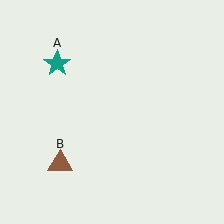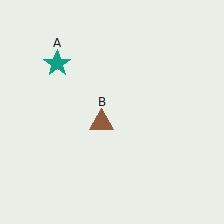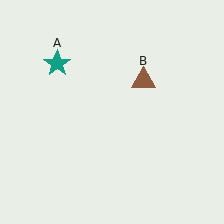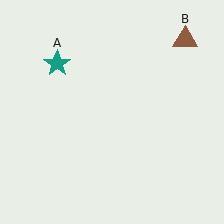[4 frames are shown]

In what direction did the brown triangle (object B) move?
The brown triangle (object B) moved up and to the right.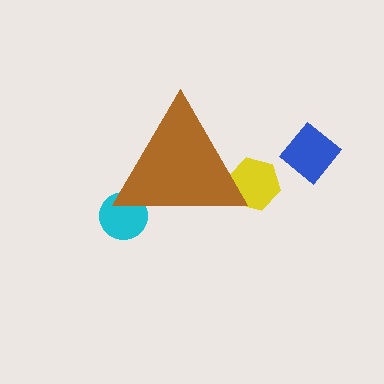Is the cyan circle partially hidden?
Yes, the cyan circle is partially hidden behind the brown triangle.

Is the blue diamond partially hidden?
No, the blue diamond is fully visible.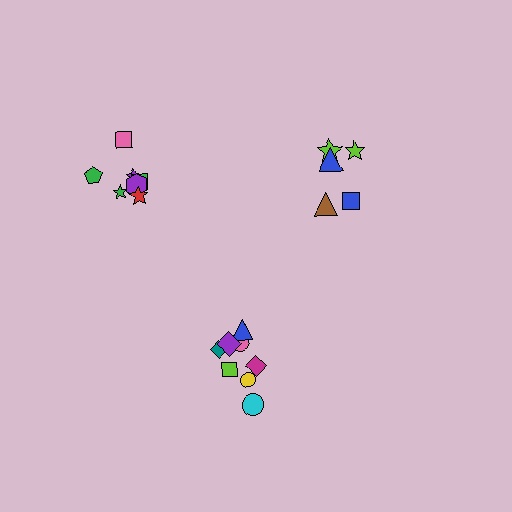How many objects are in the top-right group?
There are 5 objects.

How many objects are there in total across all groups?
There are 20 objects.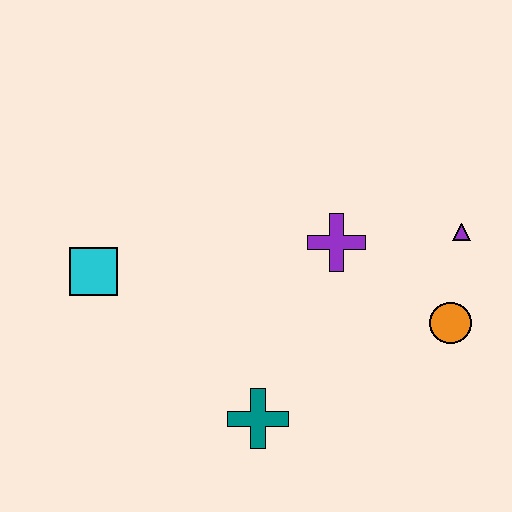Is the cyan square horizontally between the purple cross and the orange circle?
No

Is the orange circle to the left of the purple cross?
No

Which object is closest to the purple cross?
The purple triangle is closest to the purple cross.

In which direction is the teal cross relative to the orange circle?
The teal cross is to the left of the orange circle.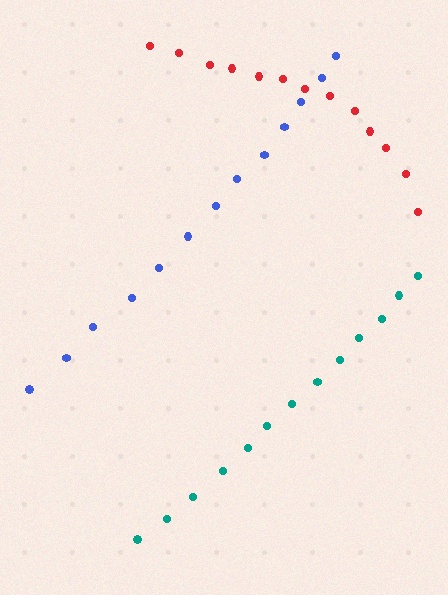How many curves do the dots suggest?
There are 3 distinct paths.